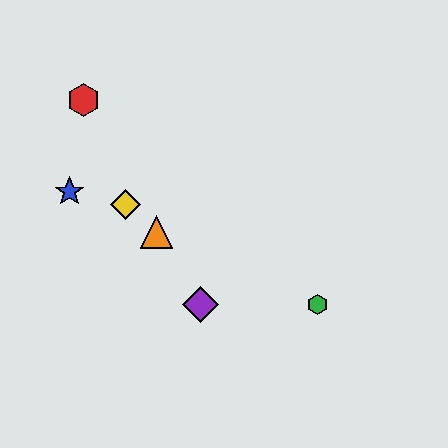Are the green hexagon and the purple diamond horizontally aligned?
Yes, both are at y≈304.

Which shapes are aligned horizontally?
The green hexagon, the purple diamond are aligned horizontally.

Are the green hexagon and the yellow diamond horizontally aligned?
No, the green hexagon is at y≈304 and the yellow diamond is at y≈205.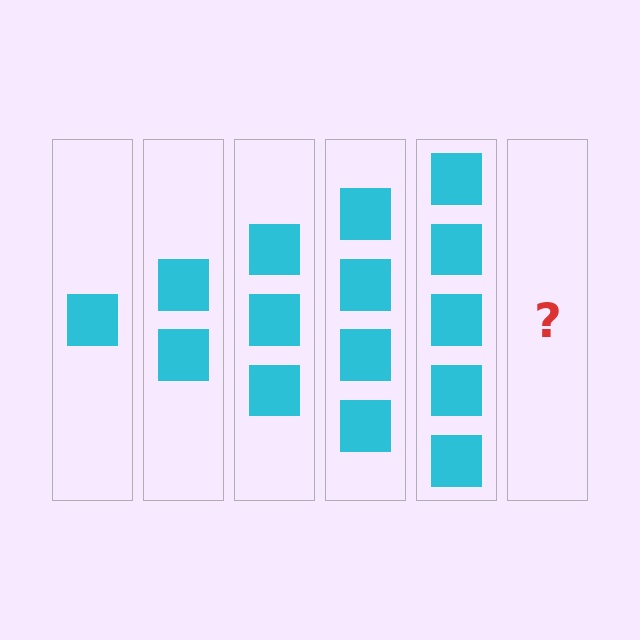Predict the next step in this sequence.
The next step is 6 squares.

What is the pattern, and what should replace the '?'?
The pattern is that each step adds one more square. The '?' should be 6 squares.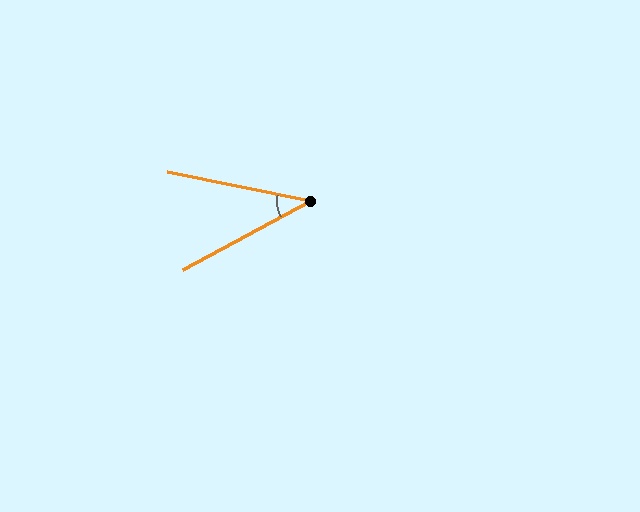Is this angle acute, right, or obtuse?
It is acute.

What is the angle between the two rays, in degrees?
Approximately 40 degrees.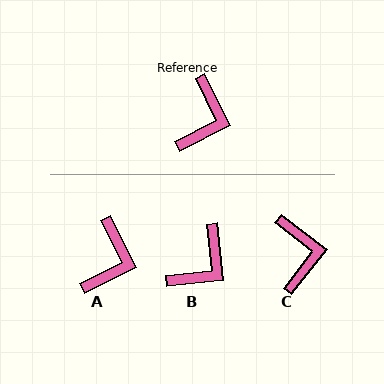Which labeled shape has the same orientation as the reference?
A.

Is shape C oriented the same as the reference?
No, it is off by about 26 degrees.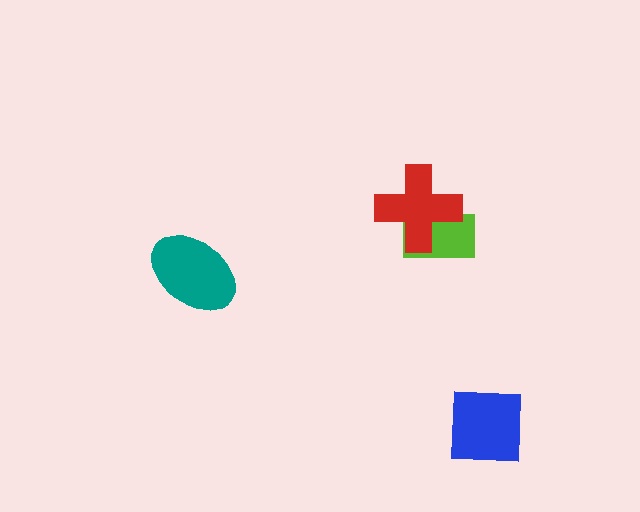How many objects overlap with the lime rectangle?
1 object overlaps with the lime rectangle.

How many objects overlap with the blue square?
0 objects overlap with the blue square.